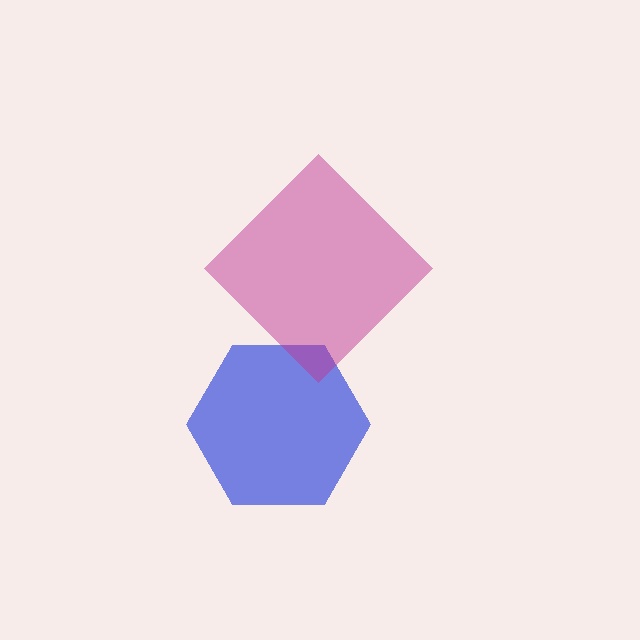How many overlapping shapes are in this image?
There are 2 overlapping shapes in the image.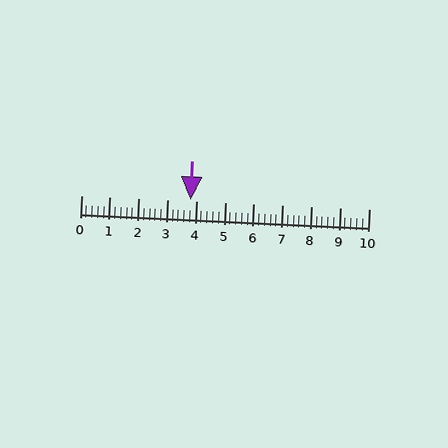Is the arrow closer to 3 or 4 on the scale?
The arrow is closer to 4.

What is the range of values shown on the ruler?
The ruler shows values from 0 to 10.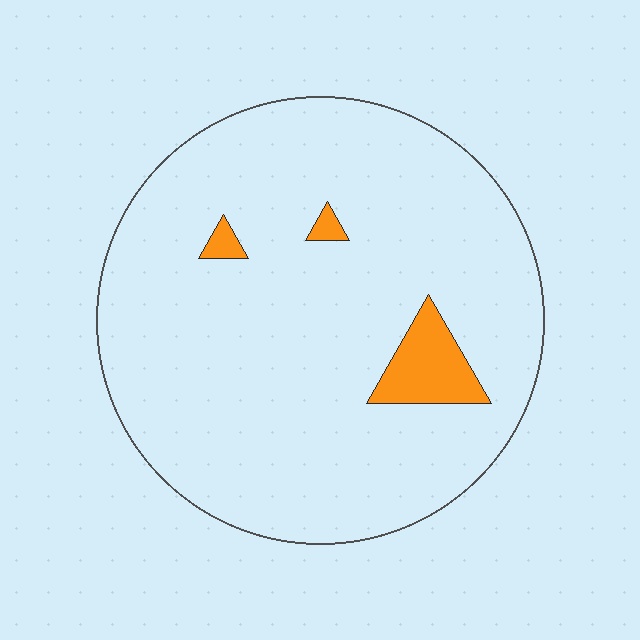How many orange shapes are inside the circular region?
3.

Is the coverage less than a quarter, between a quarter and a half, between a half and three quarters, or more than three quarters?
Less than a quarter.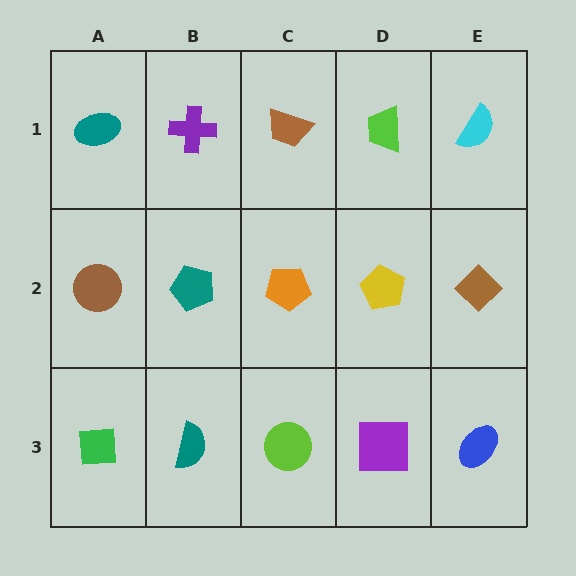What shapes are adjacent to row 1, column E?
A brown diamond (row 2, column E), a lime trapezoid (row 1, column D).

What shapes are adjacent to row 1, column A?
A brown circle (row 2, column A), a purple cross (row 1, column B).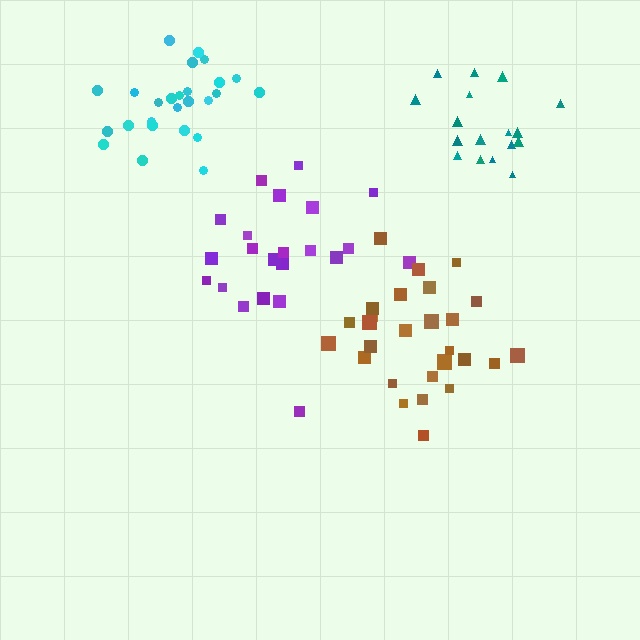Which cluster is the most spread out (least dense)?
Purple.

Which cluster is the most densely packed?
Cyan.